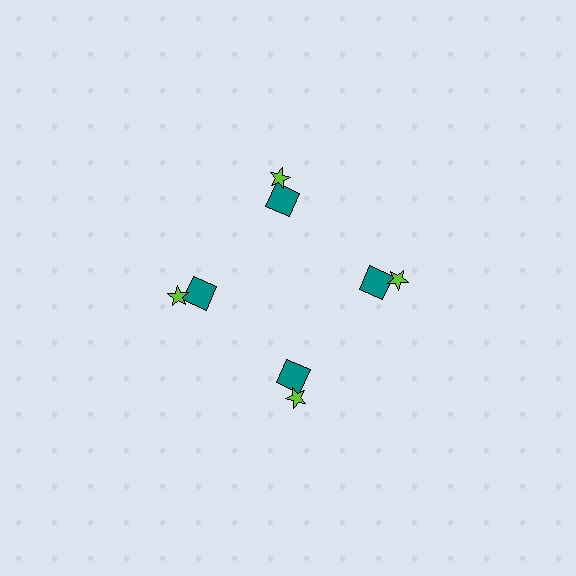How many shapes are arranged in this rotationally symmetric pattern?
There are 8 shapes, arranged in 4 groups of 2.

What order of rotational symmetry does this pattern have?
This pattern has 4-fold rotational symmetry.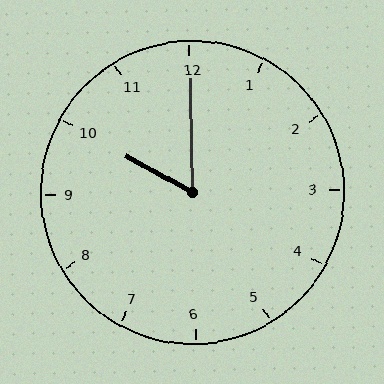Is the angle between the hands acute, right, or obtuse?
It is acute.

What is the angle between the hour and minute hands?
Approximately 60 degrees.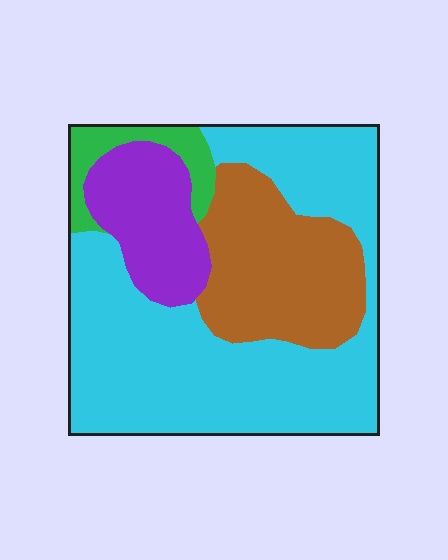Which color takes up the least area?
Green, at roughly 5%.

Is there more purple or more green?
Purple.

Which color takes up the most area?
Cyan, at roughly 55%.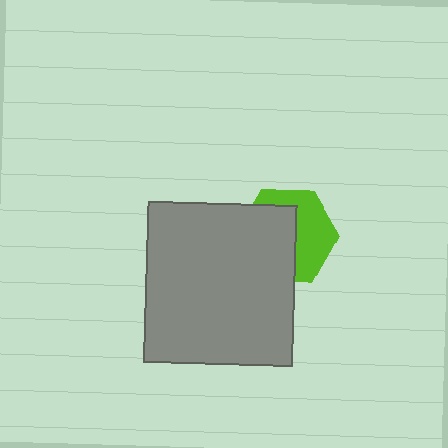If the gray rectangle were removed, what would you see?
You would see the complete lime hexagon.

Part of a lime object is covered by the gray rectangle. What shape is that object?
It is a hexagon.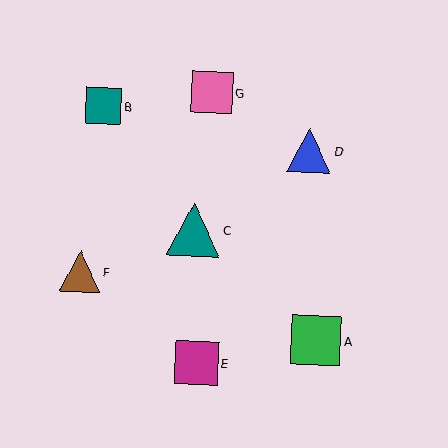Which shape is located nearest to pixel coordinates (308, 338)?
The green square (labeled A) at (316, 340) is nearest to that location.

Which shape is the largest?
The teal triangle (labeled C) is the largest.